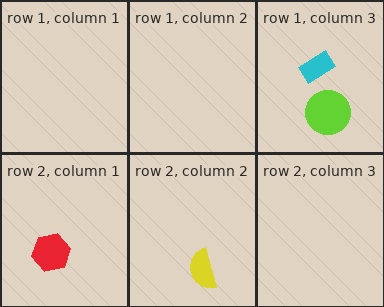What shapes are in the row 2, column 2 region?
The yellow semicircle.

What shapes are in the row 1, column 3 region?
The cyan rectangle, the lime circle.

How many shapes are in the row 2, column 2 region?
1.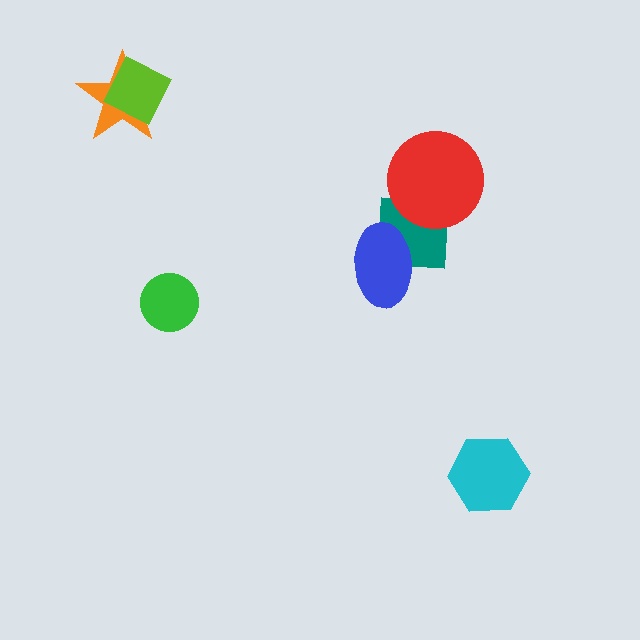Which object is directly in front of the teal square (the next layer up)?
The red circle is directly in front of the teal square.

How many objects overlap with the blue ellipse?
1 object overlaps with the blue ellipse.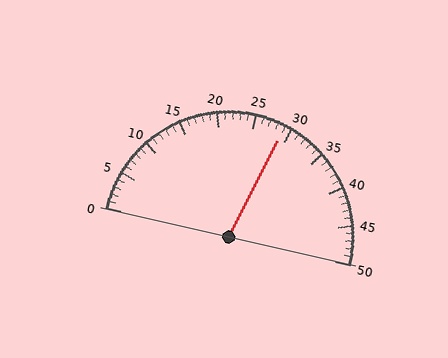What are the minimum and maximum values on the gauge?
The gauge ranges from 0 to 50.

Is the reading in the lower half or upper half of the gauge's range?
The reading is in the upper half of the range (0 to 50).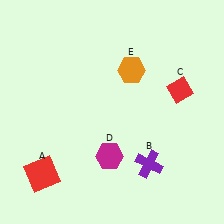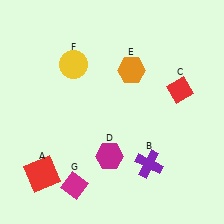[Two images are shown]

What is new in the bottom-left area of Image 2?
A magenta diamond (G) was added in the bottom-left area of Image 2.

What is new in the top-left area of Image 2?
A yellow circle (F) was added in the top-left area of Image 2.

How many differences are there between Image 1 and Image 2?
There are 2 differences between the two images.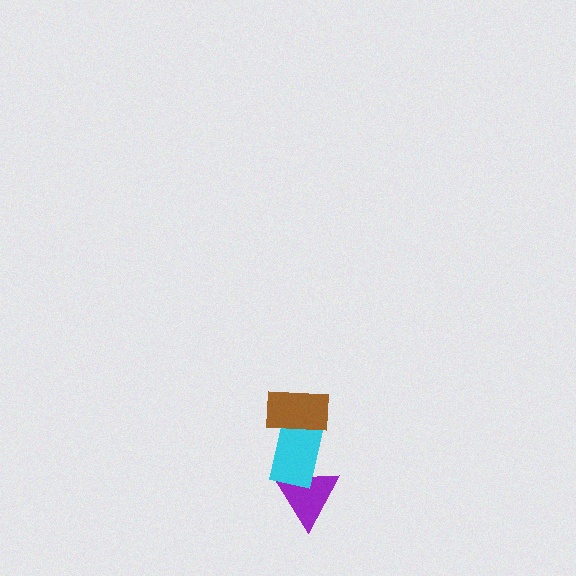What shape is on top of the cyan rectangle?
The brown rectangle is on top of the cyan rectangle.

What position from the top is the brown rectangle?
The brown rectangle is 1st from the top.